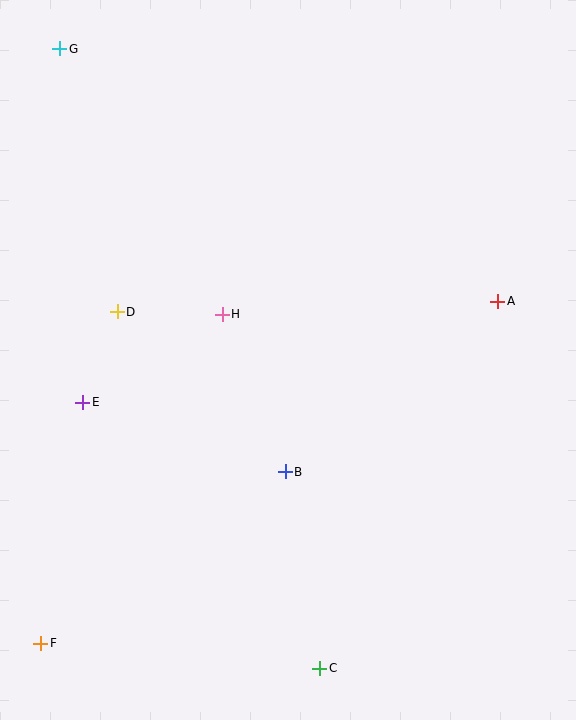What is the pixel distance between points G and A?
The distance between G and A is 506 pixels.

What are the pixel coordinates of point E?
Point E is at (83, 402).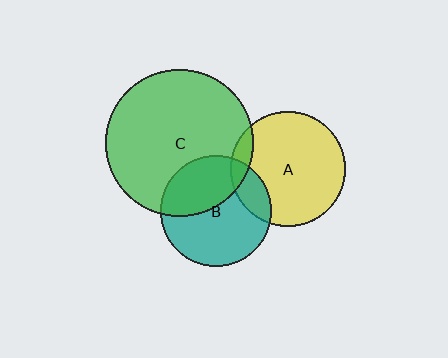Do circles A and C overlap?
Yes.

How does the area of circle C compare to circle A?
Approximately 1.6 times.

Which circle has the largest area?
Circle C (green).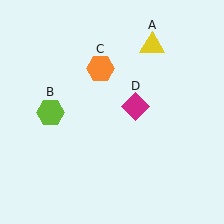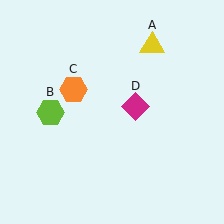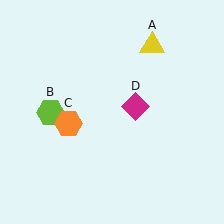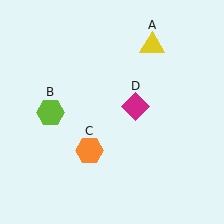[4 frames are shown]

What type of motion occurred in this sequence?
The orange hexagon (object C) rotated counterclockwise around the center of the scene.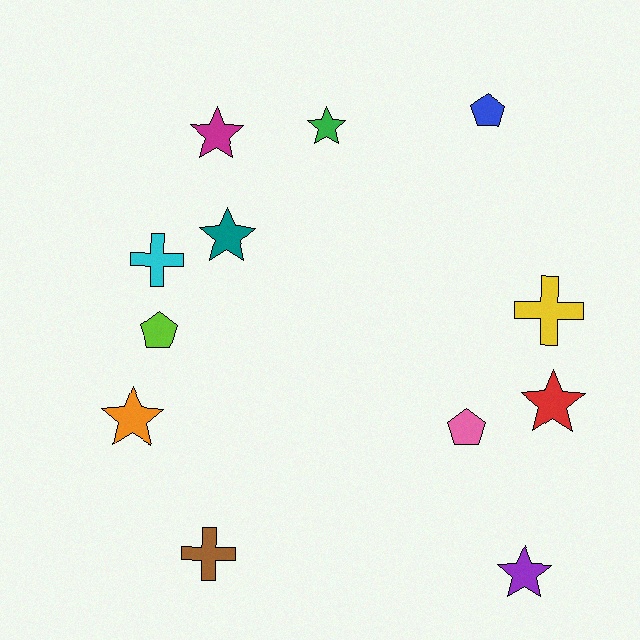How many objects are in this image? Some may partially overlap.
There are 12 objects.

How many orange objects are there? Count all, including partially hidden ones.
There is 1 orange object.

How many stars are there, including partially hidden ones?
There are 6 stars.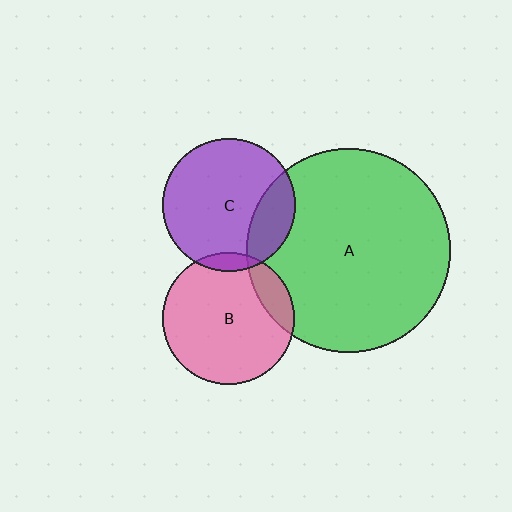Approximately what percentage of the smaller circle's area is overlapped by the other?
Approximately 20%.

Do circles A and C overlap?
Yes.